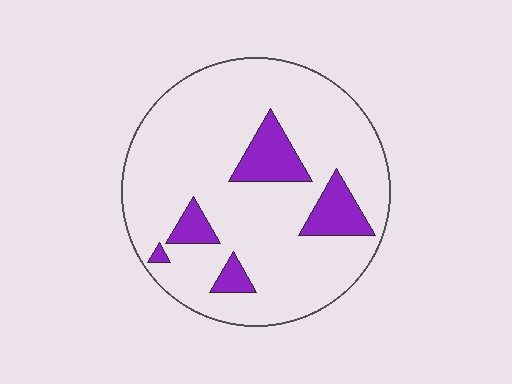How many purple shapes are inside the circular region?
5.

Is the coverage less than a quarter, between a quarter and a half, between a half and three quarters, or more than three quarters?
Less than a quarter.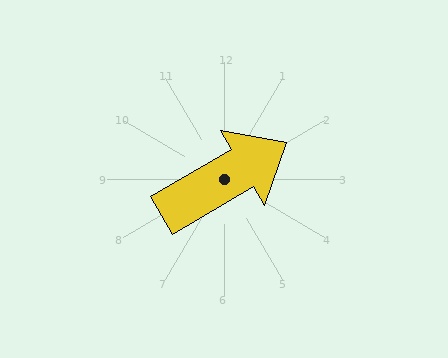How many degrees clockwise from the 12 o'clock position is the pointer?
Approximately 60 degrees.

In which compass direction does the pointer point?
Northeast.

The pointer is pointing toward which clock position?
Roughly 2 o'clock.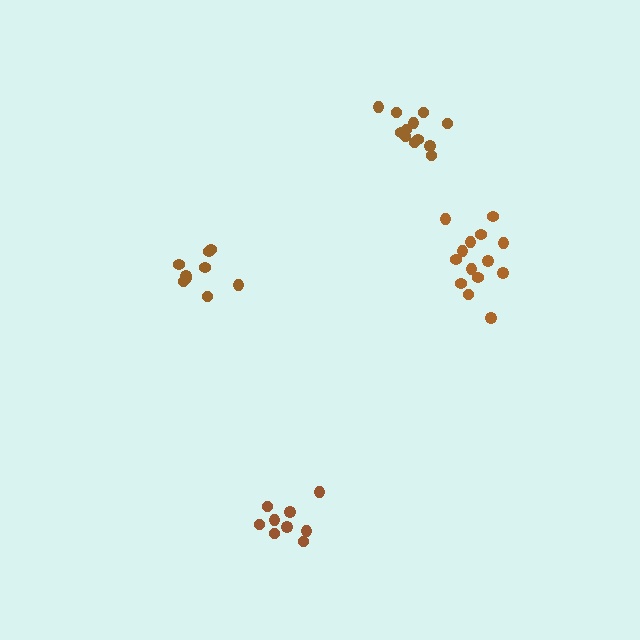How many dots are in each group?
Group 1: 9 dots, Group 2: 9 dots, Group 3: 14 dots, Group 4: 13 dots (45 total).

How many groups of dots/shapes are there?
There are 4 groups.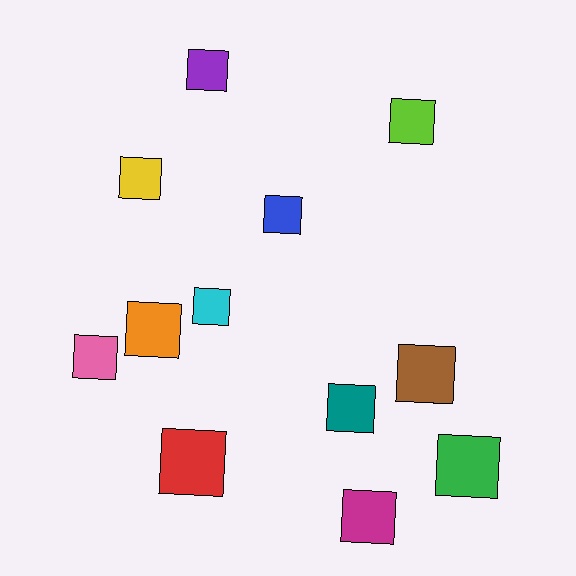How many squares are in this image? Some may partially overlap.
There are 12 squares.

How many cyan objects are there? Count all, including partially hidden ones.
There is 1 cyan object.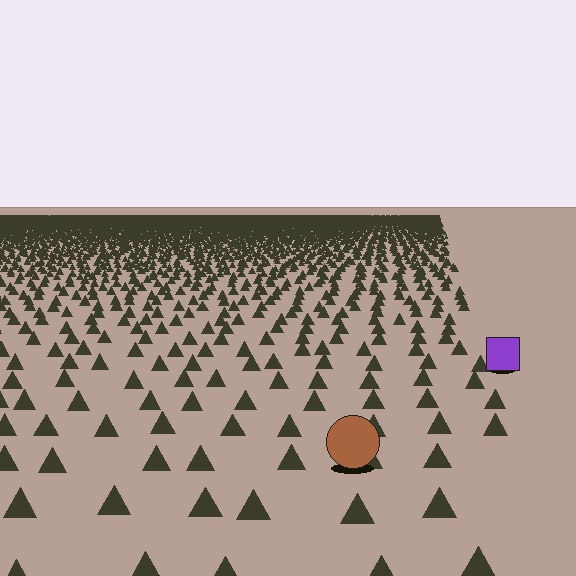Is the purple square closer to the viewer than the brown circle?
No. The brown circle is closer — you can tell from the texture gradient: the ground texture is coarser near it.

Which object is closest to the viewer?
The brown circle is closest. The texture marks near it are larger and more spread out.